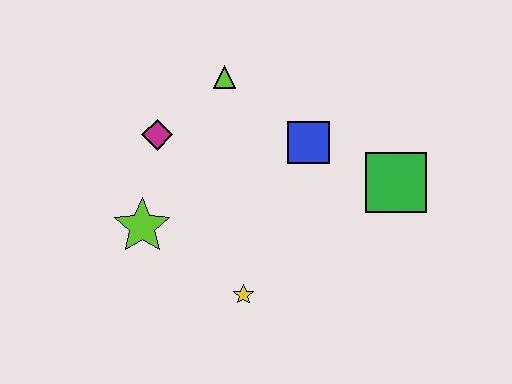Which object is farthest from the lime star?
The green square is farthest from the lime star.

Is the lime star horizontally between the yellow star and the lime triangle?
No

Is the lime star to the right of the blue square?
No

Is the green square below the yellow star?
No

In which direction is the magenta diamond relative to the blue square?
The magenta diamond is to the left of the blue square.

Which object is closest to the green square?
The blue square is closest to the green square.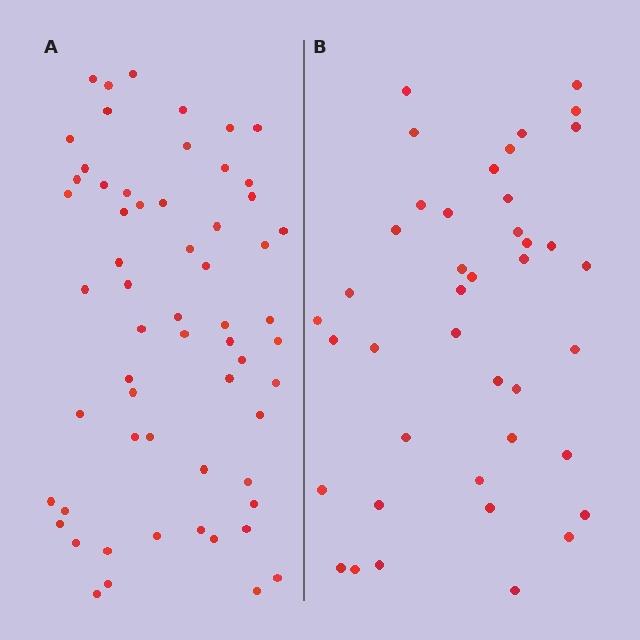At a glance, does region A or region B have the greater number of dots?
Region A (the left region) has more dots.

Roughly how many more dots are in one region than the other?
Region A has approximately 20 more dots than region B.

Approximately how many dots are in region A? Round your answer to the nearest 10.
About 60 dots.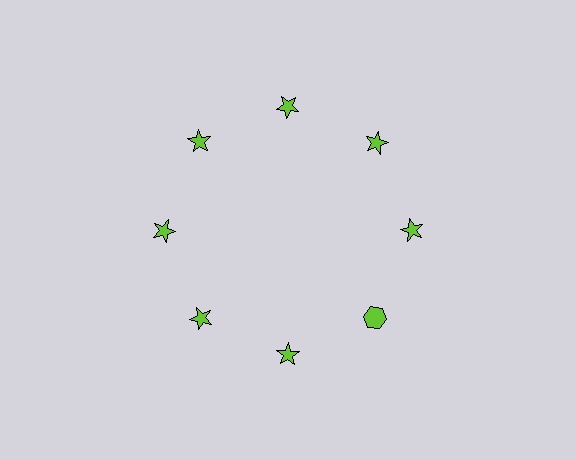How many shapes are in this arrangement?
There are 8 shapes arranged in a ring pattern.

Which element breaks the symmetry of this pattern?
The lime hexagon at roughly the 4 o'clock position breaks the symmetry. All other shapes are lime stars.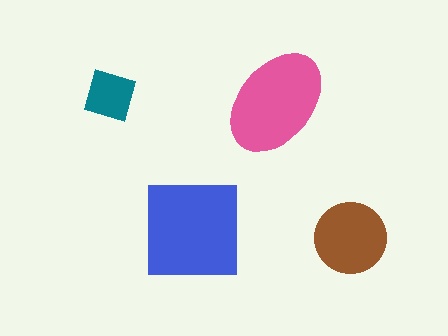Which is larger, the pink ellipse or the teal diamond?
The pink ellipse.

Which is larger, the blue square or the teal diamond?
The blue square.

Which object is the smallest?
The teal diamond.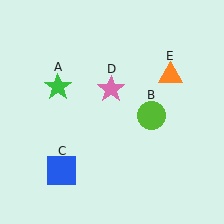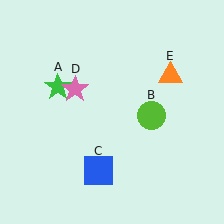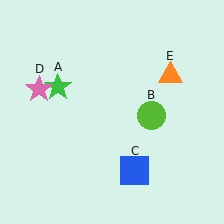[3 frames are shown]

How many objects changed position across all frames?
2 objects changed position: blue square (object C), pink star (object D).